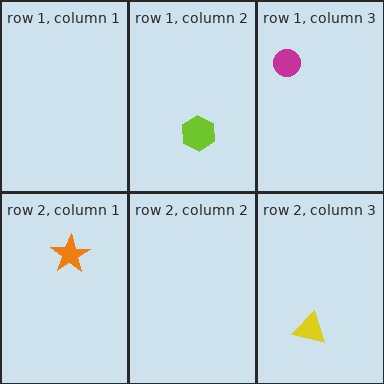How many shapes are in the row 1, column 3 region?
1.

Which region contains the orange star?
The row 2, column 1 region.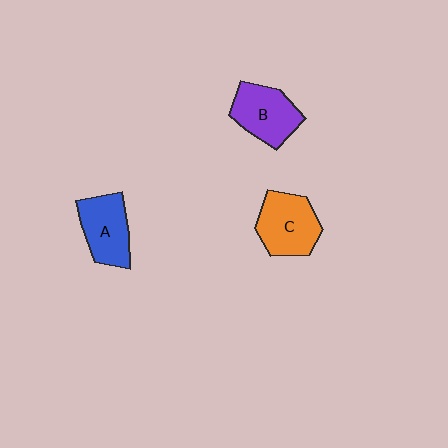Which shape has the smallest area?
Shape A (blue).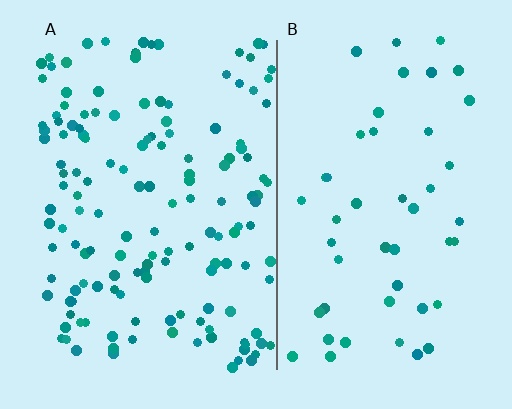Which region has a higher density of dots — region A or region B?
A (the left).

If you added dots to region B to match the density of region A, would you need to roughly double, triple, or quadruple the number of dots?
Approximately triple.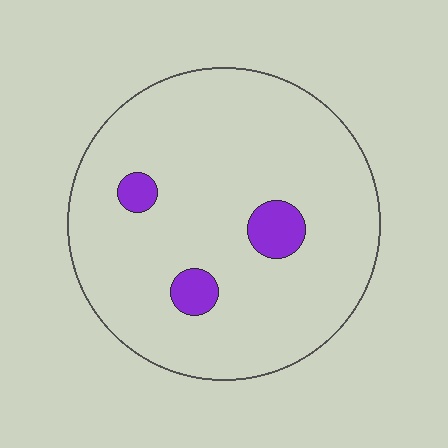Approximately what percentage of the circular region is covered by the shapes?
Approximately 10%.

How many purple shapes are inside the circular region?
3.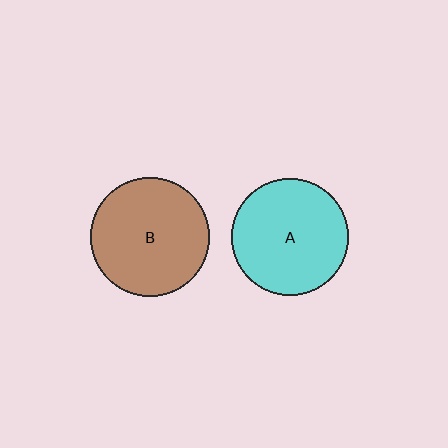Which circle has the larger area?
Circle B (brown).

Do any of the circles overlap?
No, none of the circles overlap.